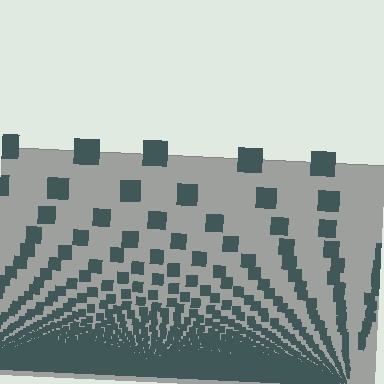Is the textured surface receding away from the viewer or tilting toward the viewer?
The surface appears to tilt toward the viewer. Texture elements get larger and sparser toward the top.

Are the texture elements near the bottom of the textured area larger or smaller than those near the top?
Smaller. The gradient is inverted — elements near the bottom are smaller and denser.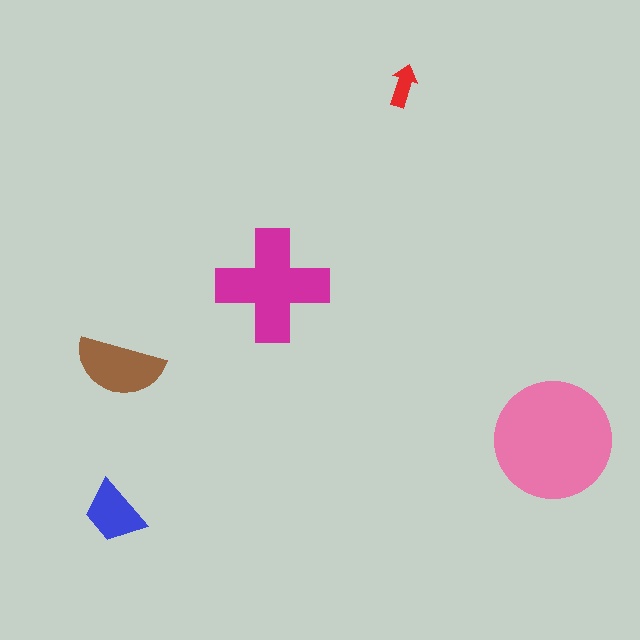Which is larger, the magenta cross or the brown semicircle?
The magenta cross.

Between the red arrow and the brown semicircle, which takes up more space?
The brown semicircle.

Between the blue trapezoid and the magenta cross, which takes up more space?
The magenta cross.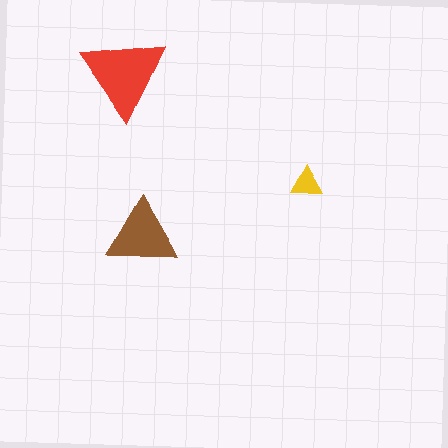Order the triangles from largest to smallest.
the red one, the brown one, the yellow one.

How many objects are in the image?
There are 3 objects in the image.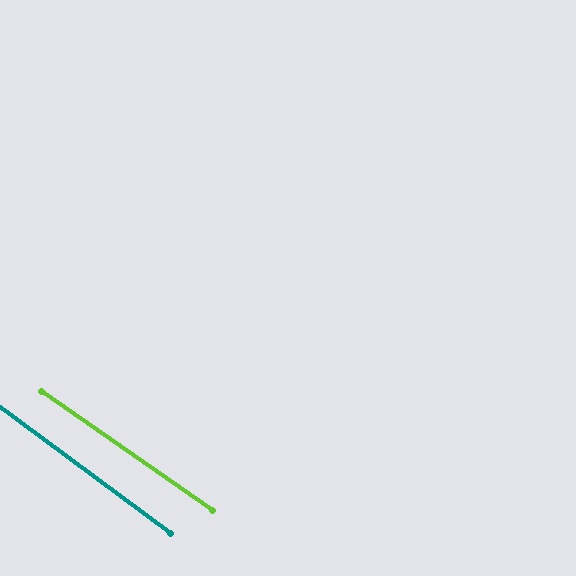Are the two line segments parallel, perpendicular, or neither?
Parallel — their directions differ by only 1.5°.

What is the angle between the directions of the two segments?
Approximately 1 degree.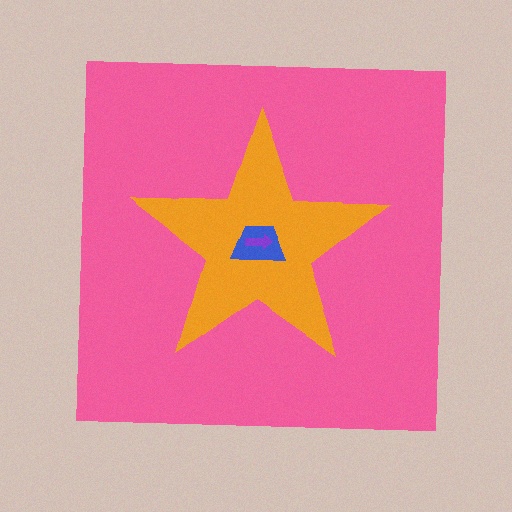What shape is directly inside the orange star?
The blue trapezoid.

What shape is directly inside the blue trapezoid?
The purple arrow.